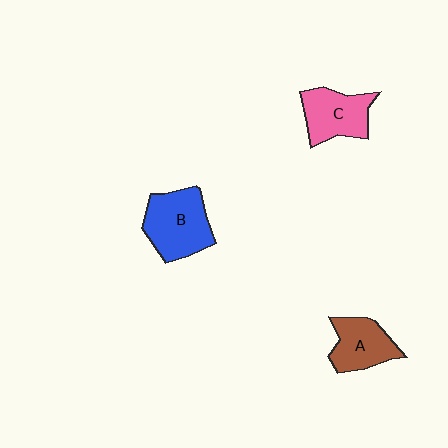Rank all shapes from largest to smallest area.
From largest to smallest: B (blue), C (pink), A (brown).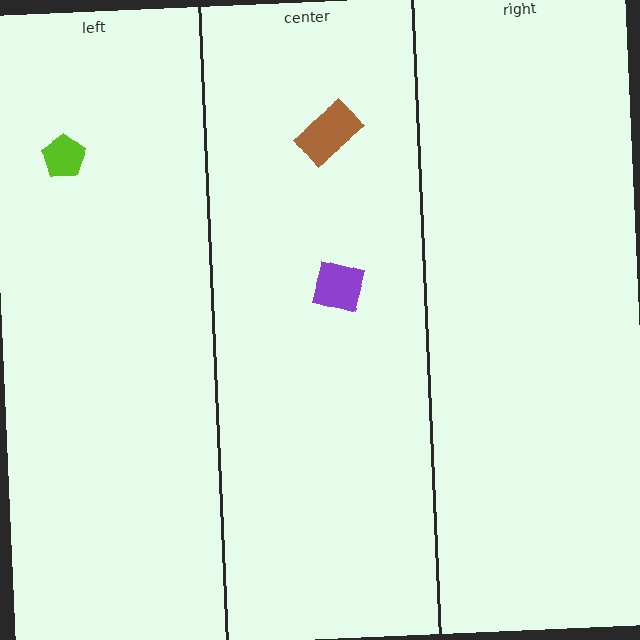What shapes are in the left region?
The lime pentagon.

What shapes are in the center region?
The purple square, the brown rectangle.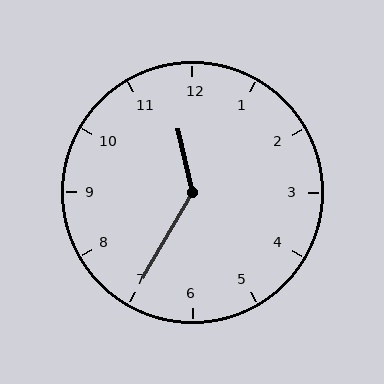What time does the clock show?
11:35.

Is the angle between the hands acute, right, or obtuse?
It is obtuse.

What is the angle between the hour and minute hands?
Approximately 138 degrees.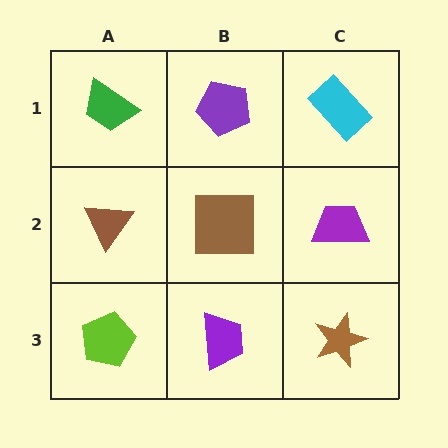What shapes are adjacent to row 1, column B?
A brown square (row 2, column B), a green trapezoid (row 1, column A), a cyan rectangle (row 1, column C).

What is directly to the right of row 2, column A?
A brown square.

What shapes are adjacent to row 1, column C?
A purple trapezoid (row 2, column C), a purple pentagon (row 1, column B).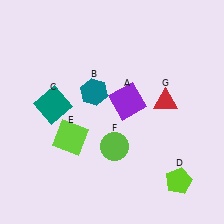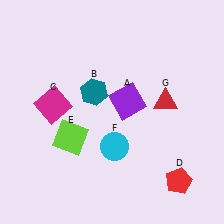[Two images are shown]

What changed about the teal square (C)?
In Image 1, C is teal. In Image 2, it changed to magenta.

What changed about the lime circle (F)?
In Image 1, F is lime. In Image 2, it changed to cyan.